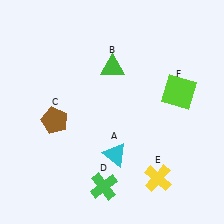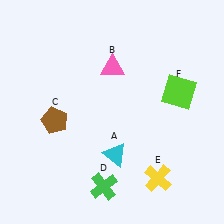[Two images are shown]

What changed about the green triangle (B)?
In Image 1, B is green. In Image 2, it changed to pink.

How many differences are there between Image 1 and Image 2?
There is 1 difference between the two images.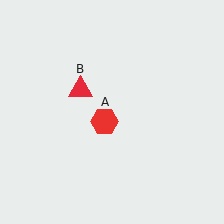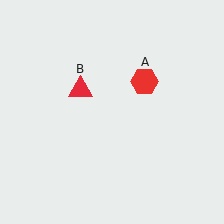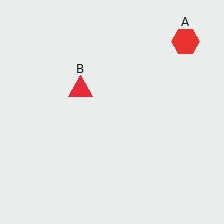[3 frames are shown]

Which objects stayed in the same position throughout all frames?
Red triangle (object B) remained stationary.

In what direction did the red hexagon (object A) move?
The red hexagon (object A) moved up and to the right.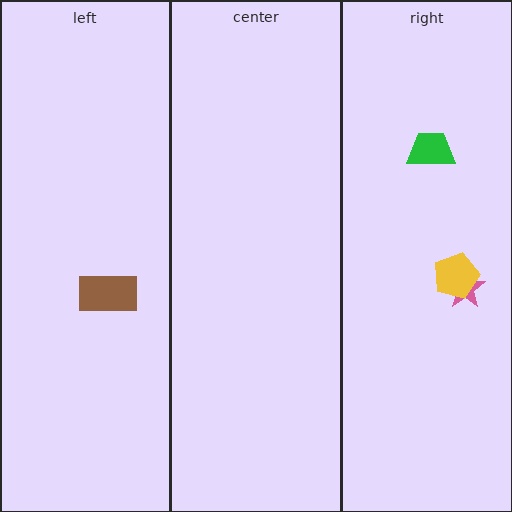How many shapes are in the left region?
1.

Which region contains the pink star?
The right region.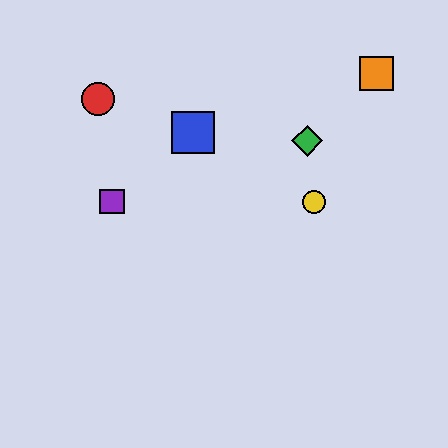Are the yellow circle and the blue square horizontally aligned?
No, the yellow circle is at y≈202 and the blue square is at y≈132.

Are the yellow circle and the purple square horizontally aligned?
Yes, both are at y≈202.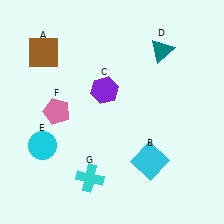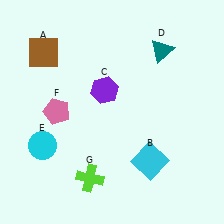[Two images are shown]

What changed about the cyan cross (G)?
In Image 1, G is cyan. In Image 2, it changed to lime.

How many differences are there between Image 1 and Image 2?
There is 1 difference between the two images.